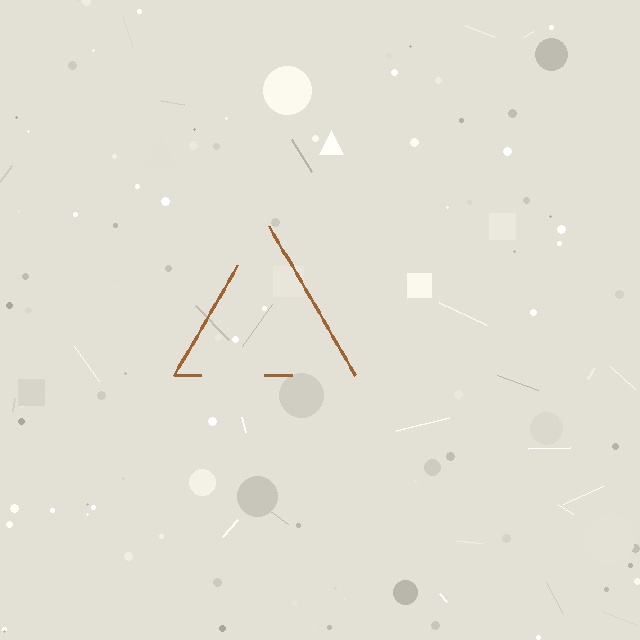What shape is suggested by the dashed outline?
The dashed outline suggests a triangle.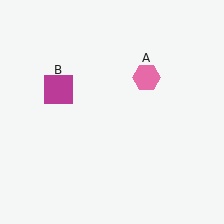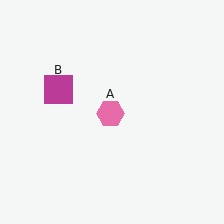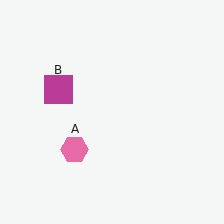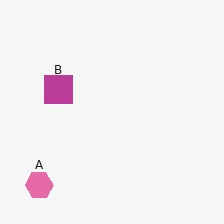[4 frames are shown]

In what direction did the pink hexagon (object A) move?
The pink hexagon (object A) moved down and to the left.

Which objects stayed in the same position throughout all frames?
Magenta square (object B) remained stationary.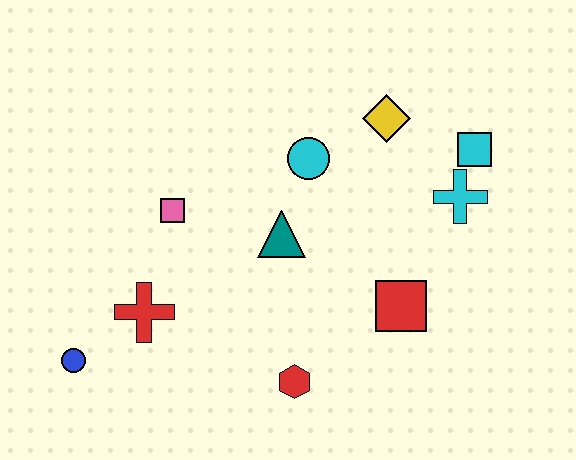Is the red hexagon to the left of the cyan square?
Yes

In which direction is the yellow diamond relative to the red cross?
The yellow diamond is to the right of the red cross.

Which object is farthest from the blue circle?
The cyan square is farthest from the blue circle.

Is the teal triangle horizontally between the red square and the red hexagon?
No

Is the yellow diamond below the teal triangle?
No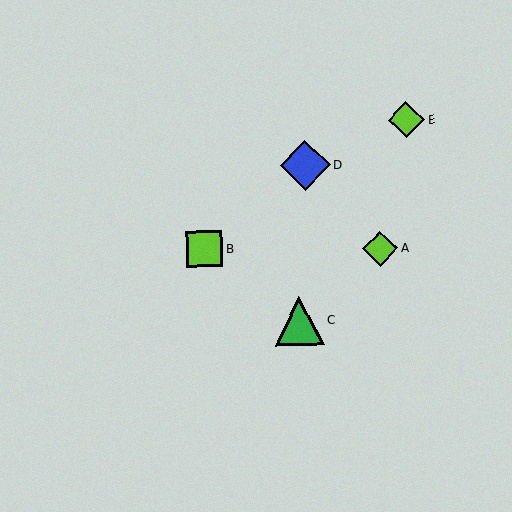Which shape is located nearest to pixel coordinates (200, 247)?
The lime square (labeled B) at (205, 249) is nearest to that location.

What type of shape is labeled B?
Shape B is a lime square.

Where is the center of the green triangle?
The center of the green triangle is at (299, 321).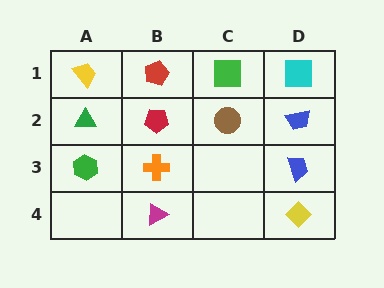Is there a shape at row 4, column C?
No, that cell is empty.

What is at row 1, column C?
A green square.